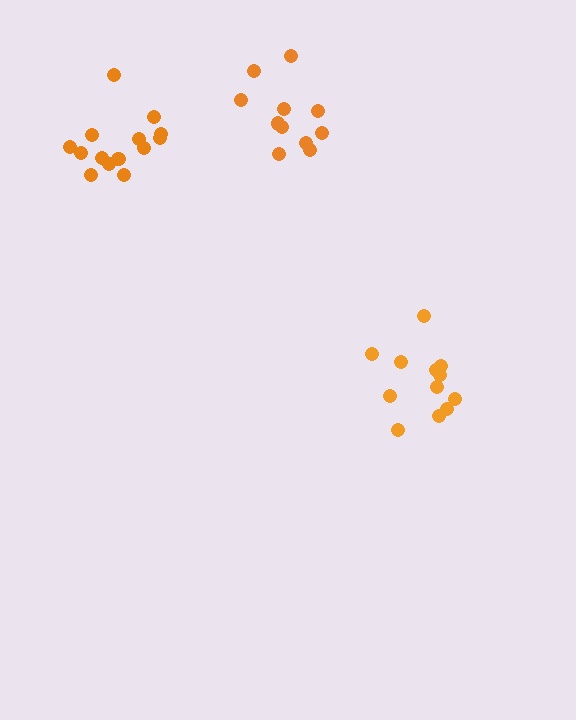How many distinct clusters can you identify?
There are 3 distinct clusters.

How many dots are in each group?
Group 1: 12 dots, Group 2: 11 dots, Group 3: 14 dots (37 total).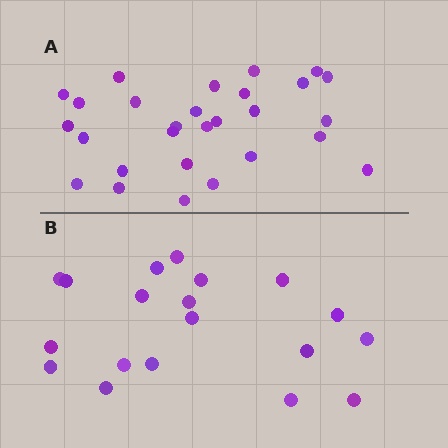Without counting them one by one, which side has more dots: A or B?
Region A (the top region) has more dots.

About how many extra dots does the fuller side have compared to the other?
Region A has roughly 8 or so more dots than region B.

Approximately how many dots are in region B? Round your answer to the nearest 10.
About 20 dots. (The exact count is 19, which rounds to 20.)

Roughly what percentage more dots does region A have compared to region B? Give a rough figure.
About 45% more.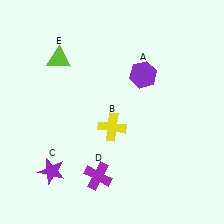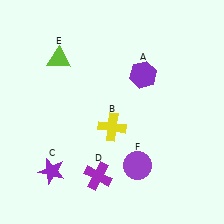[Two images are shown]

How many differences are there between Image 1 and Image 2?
There is 1 difference between the two images.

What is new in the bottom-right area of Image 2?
A purple circle (F) was added in the bottom-right area of Image 2.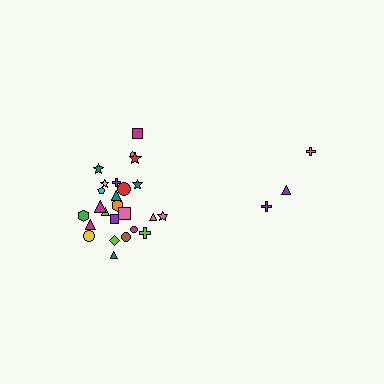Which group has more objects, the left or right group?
The left group.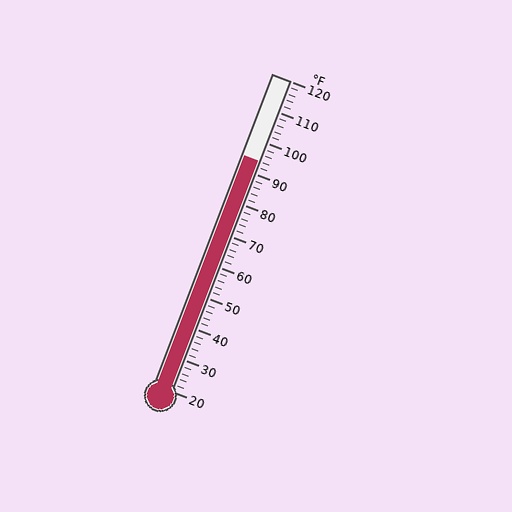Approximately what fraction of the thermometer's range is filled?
The thermometer is filled to approximately 75% of its range.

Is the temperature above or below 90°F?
The temperature is above 90°F.